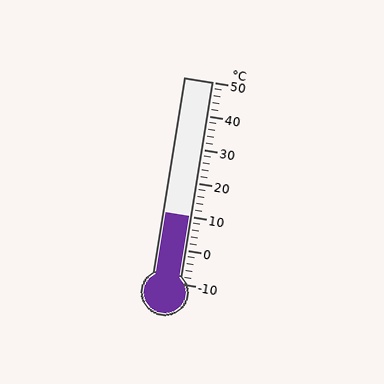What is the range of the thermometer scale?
The thermometer scale ranges from -10°C to 50°C.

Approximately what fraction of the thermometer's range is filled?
The thermometer is filled to approximately 35% of its range.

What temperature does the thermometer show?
The thermometer shows approximately 10°C.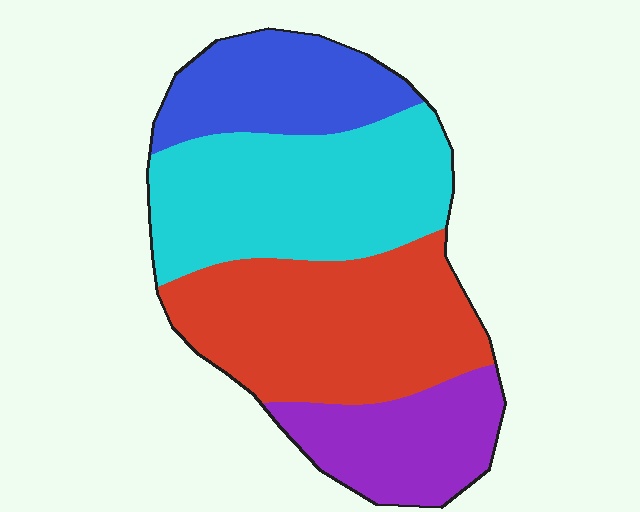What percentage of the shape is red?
Red takes up about one third (1/3) of the shape.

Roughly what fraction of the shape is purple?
Purple covers roughly 15% of the shape.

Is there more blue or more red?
Red.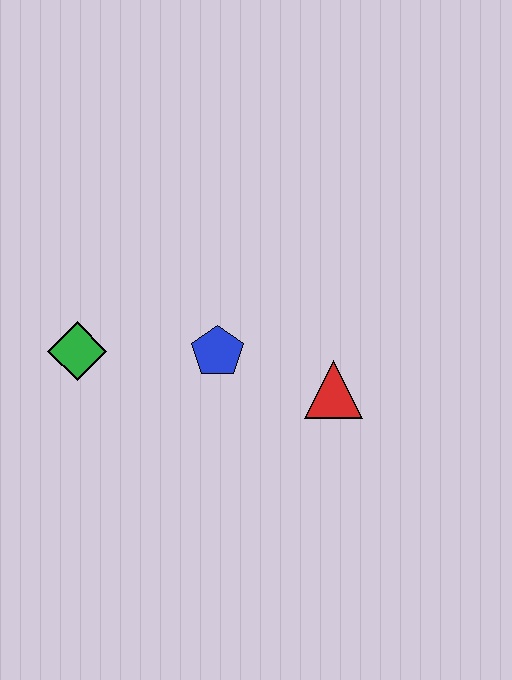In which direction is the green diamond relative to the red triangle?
The green diamond is to the left of the red triangle.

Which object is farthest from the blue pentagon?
The green diamond is farthest from the blue pentagon.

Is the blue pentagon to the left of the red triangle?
Yes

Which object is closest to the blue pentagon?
The red triangle is closest to the blue pentagon.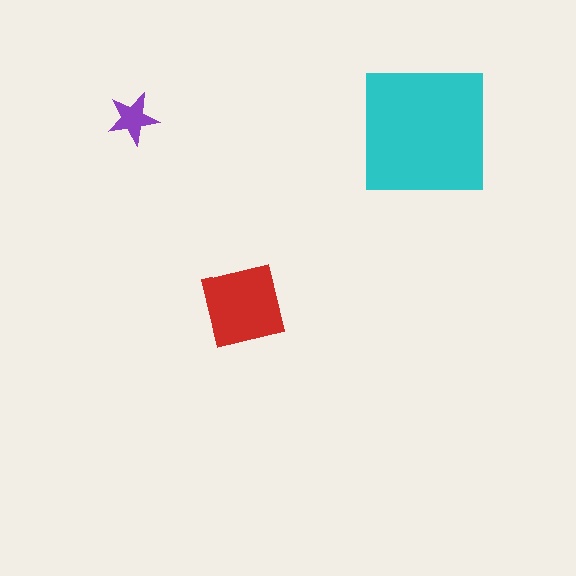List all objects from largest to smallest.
The cyan square, the red square, the purple star.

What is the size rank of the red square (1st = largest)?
2nd.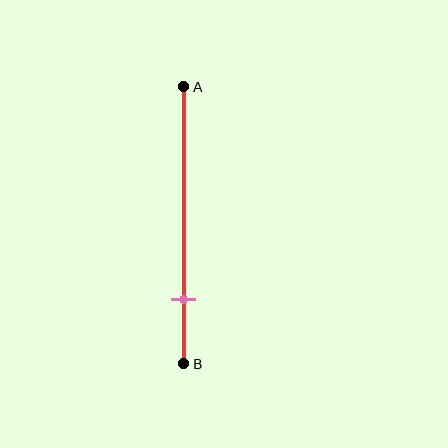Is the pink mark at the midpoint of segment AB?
No, the mark is at about 75% from A, not at the 50% midpoint.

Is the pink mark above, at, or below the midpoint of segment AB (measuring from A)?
The pink mark is below the midpoint of segment AB.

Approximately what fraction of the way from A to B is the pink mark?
The pink mark is approximately 75% of the way from A to B.